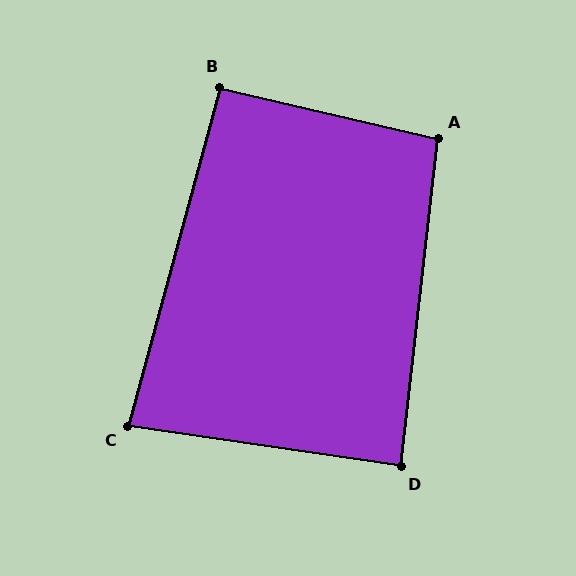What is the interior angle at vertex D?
Approximately 88 degrees (approximately right).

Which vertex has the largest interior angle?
A, at approximately 97 degrees.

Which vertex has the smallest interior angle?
C, at approximately 83 degrees.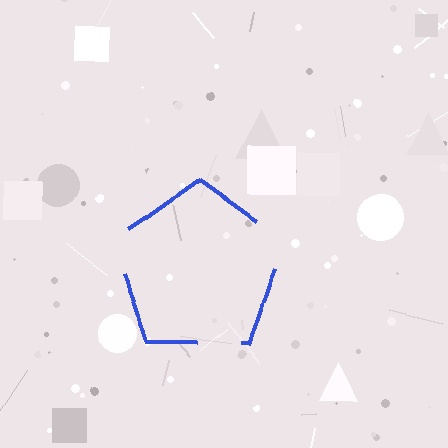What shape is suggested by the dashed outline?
The dashed outline suggests a pentagon.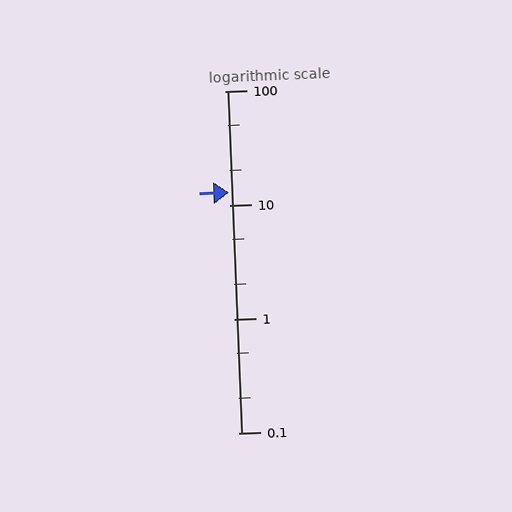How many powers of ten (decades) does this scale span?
The scale spans 3 decades, from 0.1 to 100.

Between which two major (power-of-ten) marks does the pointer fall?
The pointer is between 10 and 100.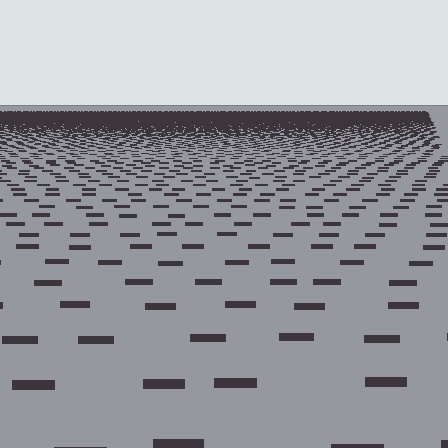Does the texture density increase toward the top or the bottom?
Density increases toward the top.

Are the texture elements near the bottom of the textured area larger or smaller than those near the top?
Larger. Near the bottom, elements are closer to the viewer and appear at a bigger on-screen size.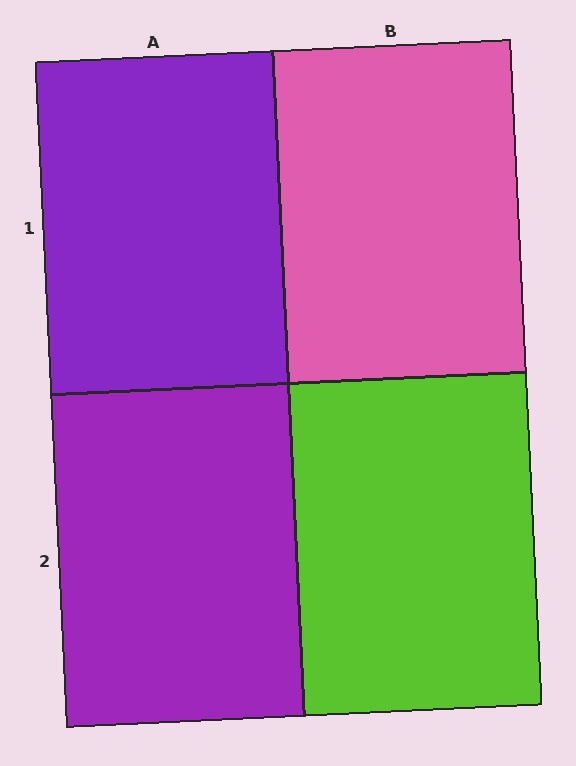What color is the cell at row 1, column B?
Pink.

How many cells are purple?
2 cells are purple.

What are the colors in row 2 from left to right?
Purple, lime.